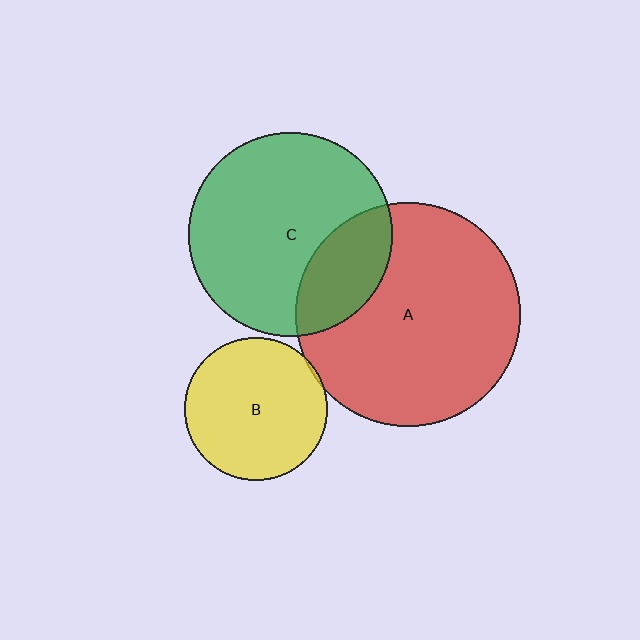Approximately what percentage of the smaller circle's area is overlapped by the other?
Approximately 5%.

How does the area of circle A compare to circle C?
Approximately 1.2 times.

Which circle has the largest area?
Circle A (red).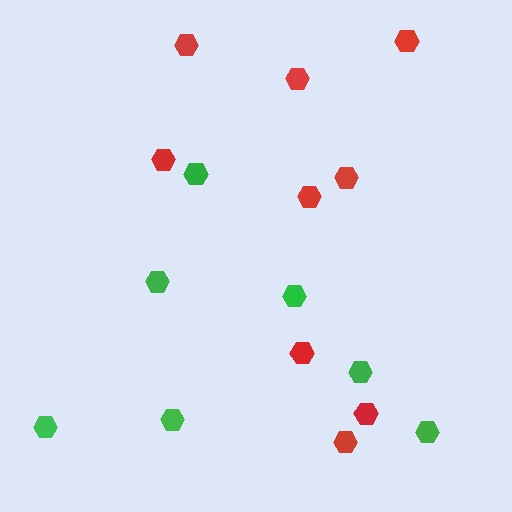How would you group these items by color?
There are 2 groups: one group of red hexagons (9) and one group of green hexagons (7).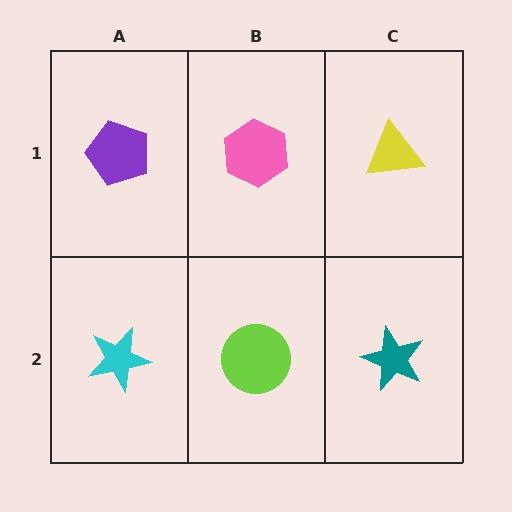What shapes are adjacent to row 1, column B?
A lime circle (row 2, column B), a purple pentagon (row 1, column A), a yellow triangle (row 1, column C).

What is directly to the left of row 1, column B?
A purple pentagon.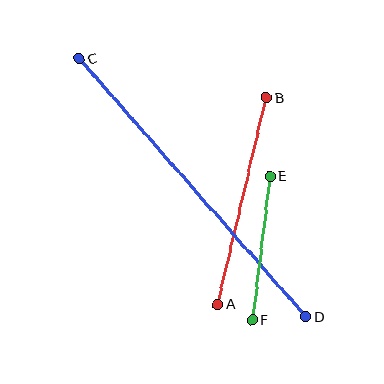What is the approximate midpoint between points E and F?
The midpoint is at approximately (261, 248) pixels.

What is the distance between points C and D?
The distance is approximately 344 pixels.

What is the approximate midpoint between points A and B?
The midpoint is at approximately (242, 201) pixels.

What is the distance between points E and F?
The distance is approximately 145 pixels.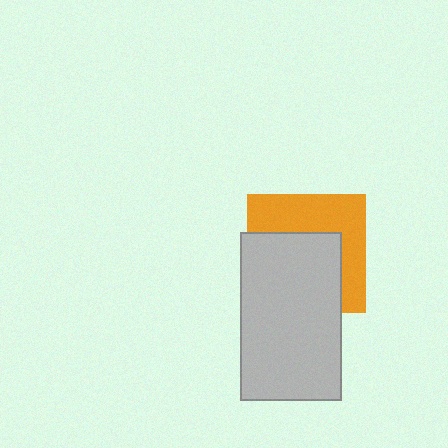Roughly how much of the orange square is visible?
About half of it is visible (roughly 46%).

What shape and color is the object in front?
The object in front is a light gray rectangle.